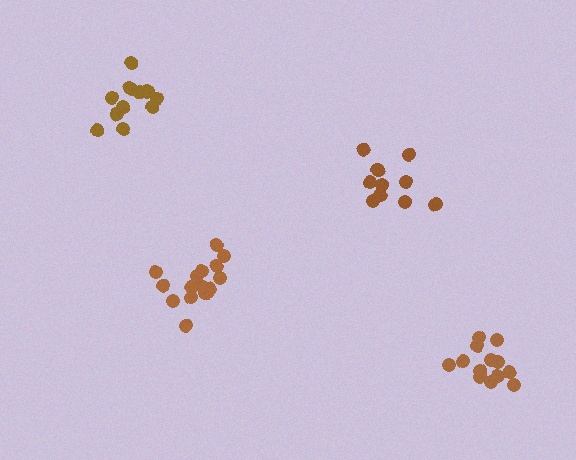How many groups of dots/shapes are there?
There are 4 groups.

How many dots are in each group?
Group 1: 16 dots, Group 2: 13 dots, Group 3: 13 dots, Group 4: 11 dots (53 total).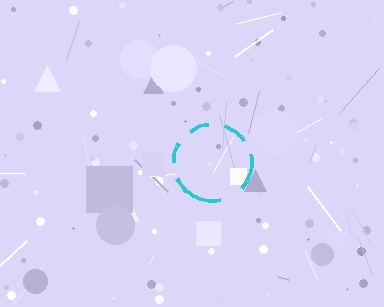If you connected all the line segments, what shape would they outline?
They would outline a circle.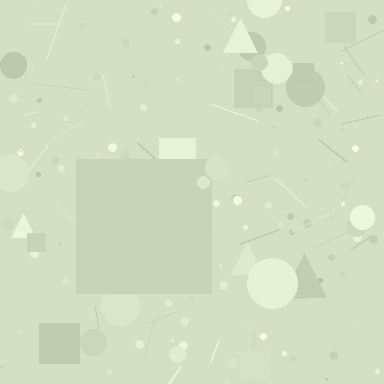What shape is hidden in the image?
A square is hidden in the image.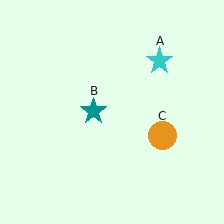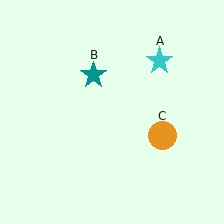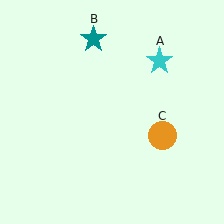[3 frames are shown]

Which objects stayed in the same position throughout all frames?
Cyan star (object A) and orange circle (object C) remained stationary.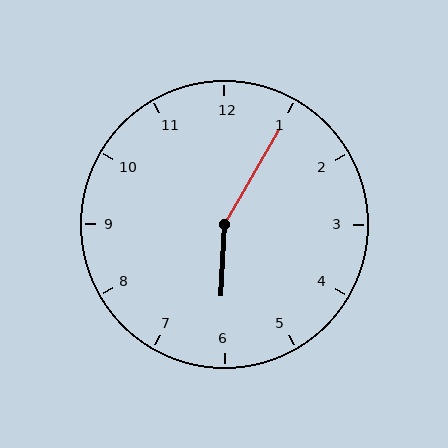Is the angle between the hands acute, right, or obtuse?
It is obtuse.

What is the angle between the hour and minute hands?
Approximately 152 degrees.